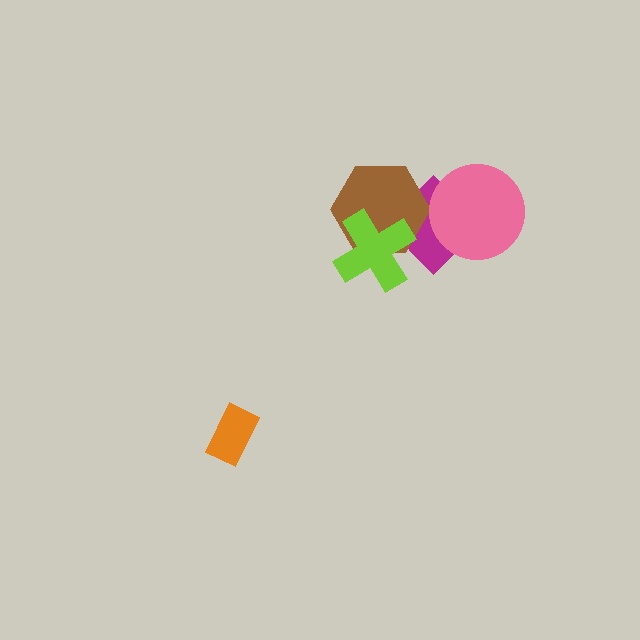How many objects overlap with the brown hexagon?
2 objects overlap with the brown hexagon.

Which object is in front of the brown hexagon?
The lime cross is in front of the brown hexagon.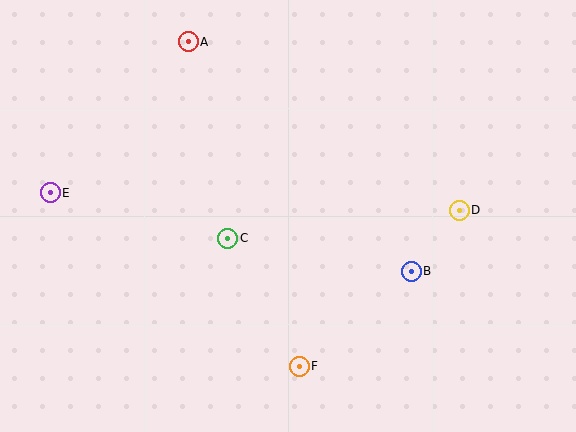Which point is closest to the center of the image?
Point C at (227, 238) is closest to the center.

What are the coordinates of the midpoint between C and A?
The midpoint between C and A is at (208, 140).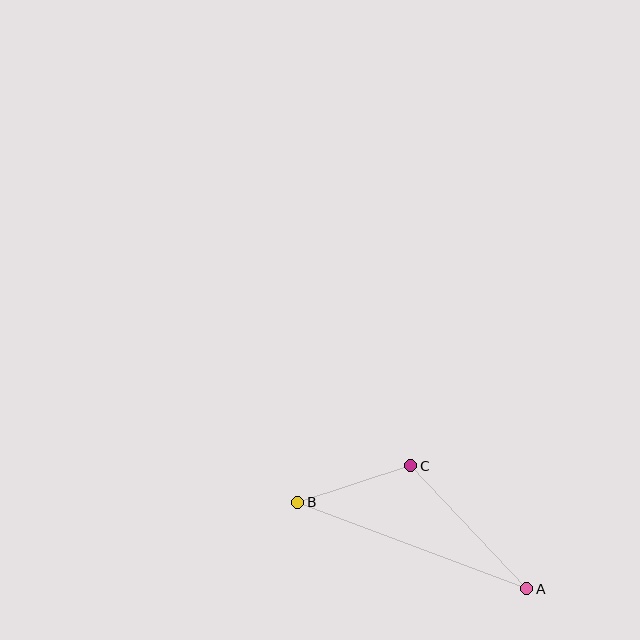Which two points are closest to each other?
Points B and C are closest to each other.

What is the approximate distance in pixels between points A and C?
The distance between A and C is approximately 169 pixels.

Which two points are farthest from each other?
Points A and B are farthest from each other.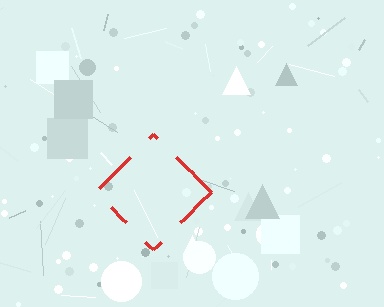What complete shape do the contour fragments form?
The contour fragments form a diamond.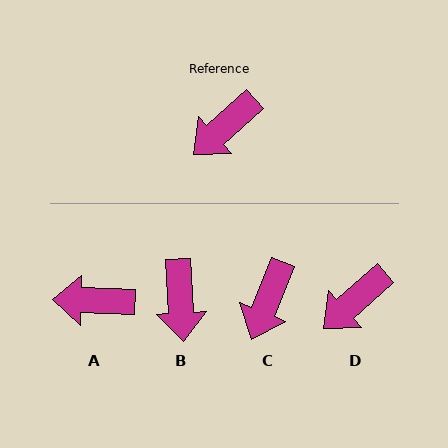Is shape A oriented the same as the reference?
No, it is off by about 44 degrees.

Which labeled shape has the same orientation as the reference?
D.